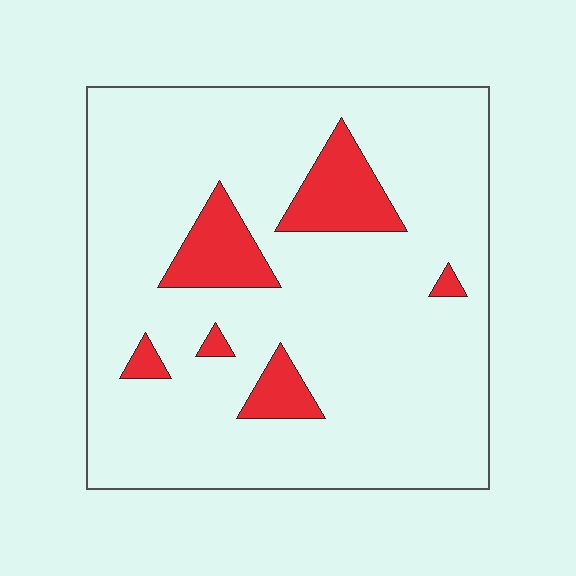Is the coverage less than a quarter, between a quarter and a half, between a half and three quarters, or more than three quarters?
Less than a quarter.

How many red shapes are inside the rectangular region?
6.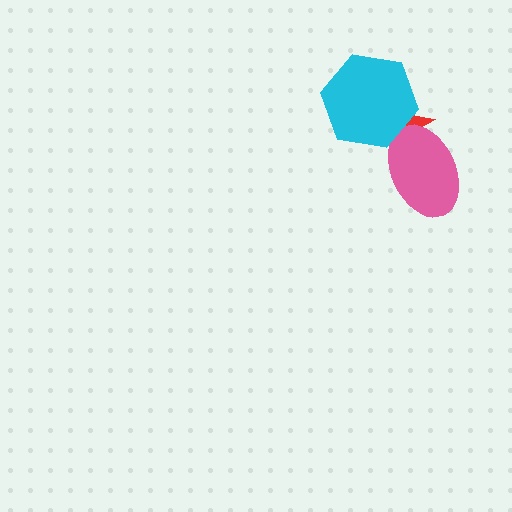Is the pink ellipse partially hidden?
Yes, it is partially covered by another shape.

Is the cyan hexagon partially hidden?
No, no other shape covers it.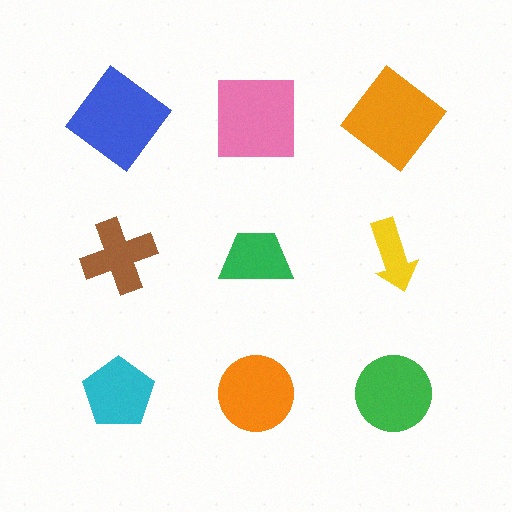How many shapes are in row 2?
3 shapes.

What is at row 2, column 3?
A yellow arrow.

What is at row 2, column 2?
A green trapezoid.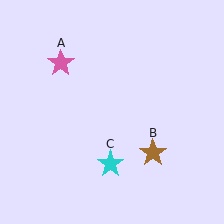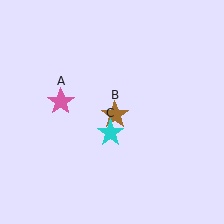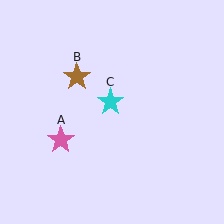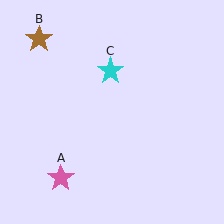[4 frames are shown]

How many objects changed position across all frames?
3 objects changed position: pink star (object A), brown star (object B), cyan star (object C).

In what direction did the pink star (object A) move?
The pink star (object A) moved down.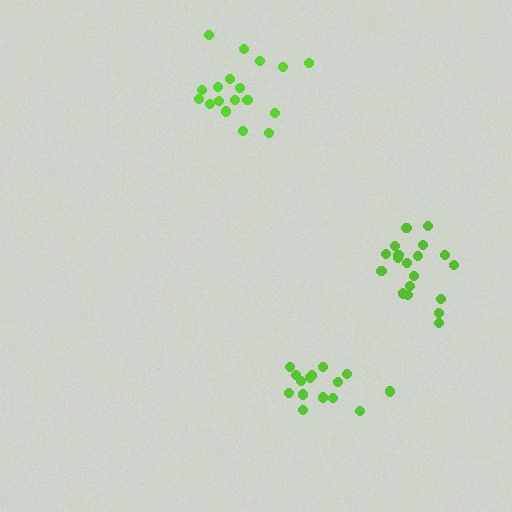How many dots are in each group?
Group 1: 19 dots, Group 2: 15 dots, Group 3: 18 dots (52 total).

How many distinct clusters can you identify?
There are 3 distinct clusters.